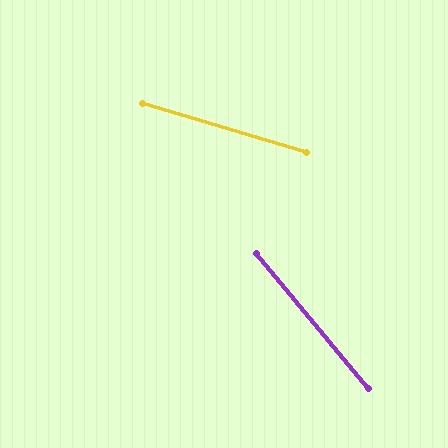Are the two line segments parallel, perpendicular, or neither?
Neither parallel nor perpendicular — they differ by about 33°.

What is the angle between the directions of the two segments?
Approximately 33 degrees.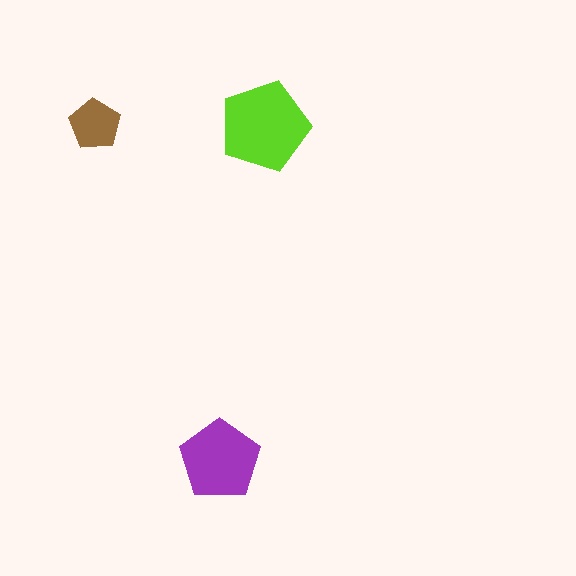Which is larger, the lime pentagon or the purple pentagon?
The lime one.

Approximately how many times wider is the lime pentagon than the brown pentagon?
About 2 times wider.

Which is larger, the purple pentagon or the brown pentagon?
The purple one.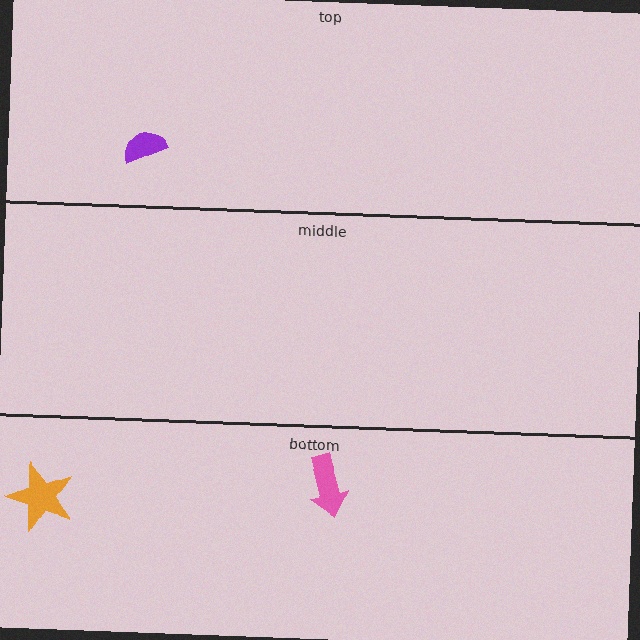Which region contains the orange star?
The bottom region.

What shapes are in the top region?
The purple semicircle.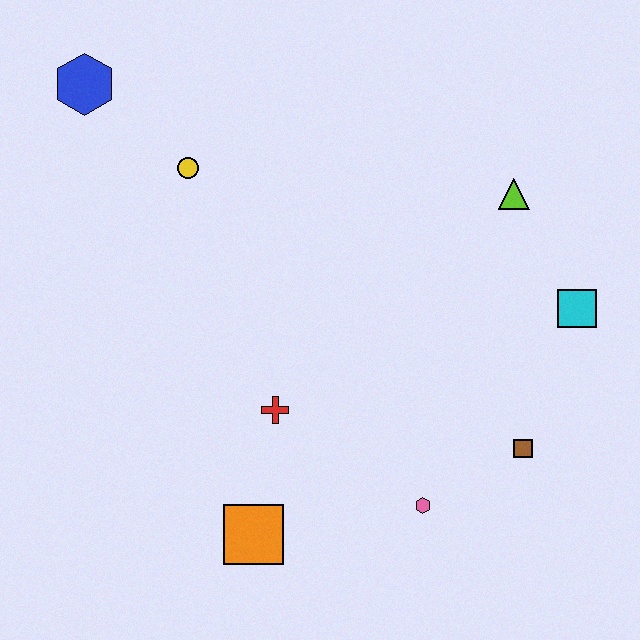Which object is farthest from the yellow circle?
The brown square is farthest from the yellow circle.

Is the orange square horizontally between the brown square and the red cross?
No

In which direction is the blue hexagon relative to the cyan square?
The blue hexagon is to the left of the cyan square.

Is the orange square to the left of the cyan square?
Yes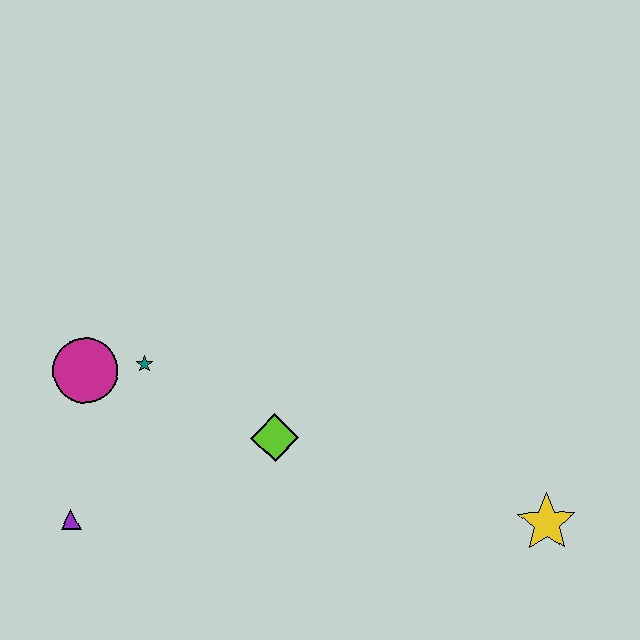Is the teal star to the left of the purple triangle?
No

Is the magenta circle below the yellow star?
No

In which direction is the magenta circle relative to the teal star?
The magenta circle is to the left of the teal star.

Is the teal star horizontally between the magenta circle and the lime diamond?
Yes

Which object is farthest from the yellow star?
The magenta circle is farthest from the yellow star.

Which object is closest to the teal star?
The magenta circle is closest to the teal star.